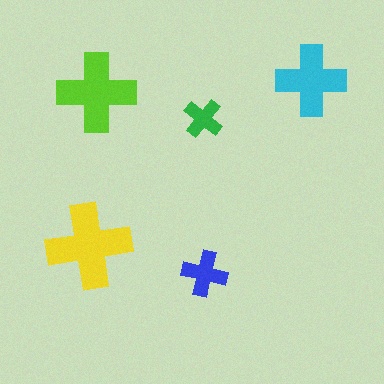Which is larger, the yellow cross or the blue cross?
The yellow one.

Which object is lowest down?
The blue cross is bottommost.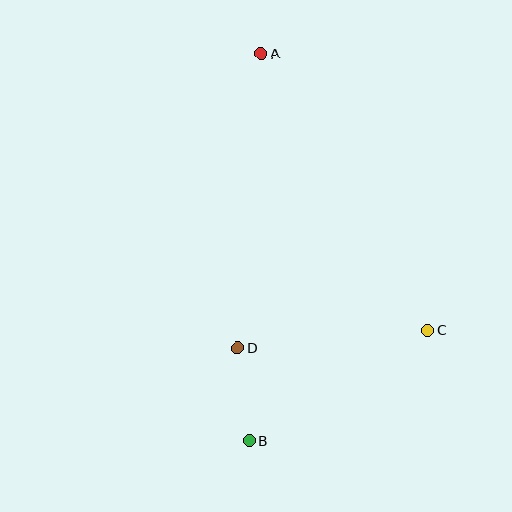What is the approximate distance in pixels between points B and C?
The distance between B and C is approximately 209 pixels.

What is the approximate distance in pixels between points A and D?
The distance between A and D is approximately 296 pixels.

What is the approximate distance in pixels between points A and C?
The distance between A and C is approximately 323 pixels.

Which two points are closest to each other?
Points B and D are closest to each other.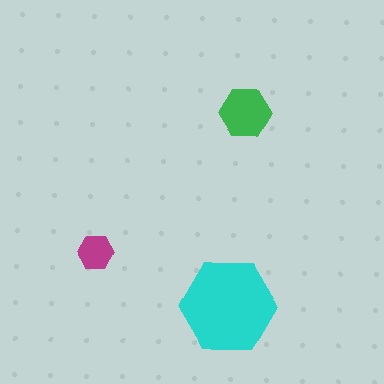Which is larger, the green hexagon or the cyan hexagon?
The cyan one.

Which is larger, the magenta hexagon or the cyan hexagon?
The cyan one.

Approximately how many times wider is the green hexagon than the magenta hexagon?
About 1.5 times wider.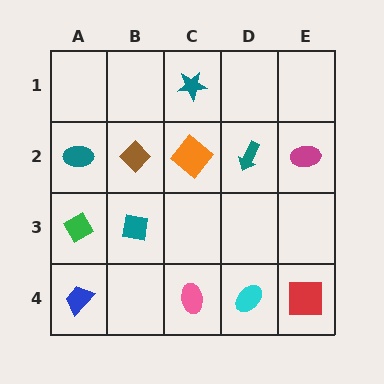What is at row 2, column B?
A brown diamond.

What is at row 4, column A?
A blue trapezoid.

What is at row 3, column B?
A teal square.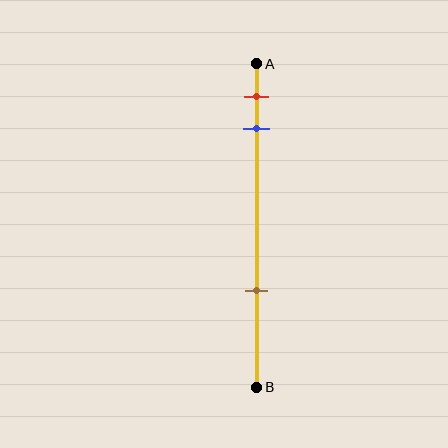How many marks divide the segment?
There are 3 marks dividing the segment.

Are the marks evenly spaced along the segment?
No, the marks are not evenly spaced.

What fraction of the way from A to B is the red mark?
The red mark is approximately 10% (0.1) of the way from A to B.